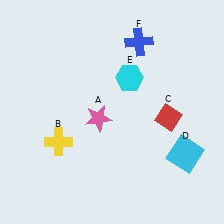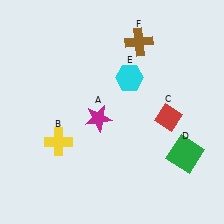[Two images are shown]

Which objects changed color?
A changed from pink to magenta. D changed from cyan to green. F changed from blue to brown.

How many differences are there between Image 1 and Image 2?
There are 3 differences between the two images.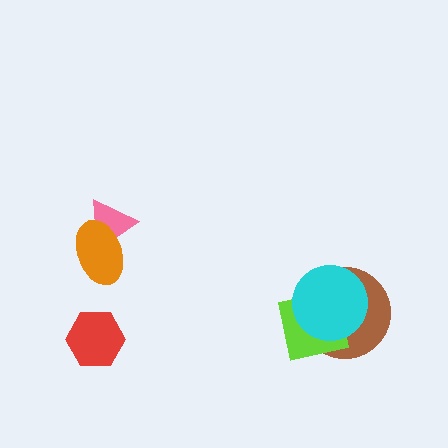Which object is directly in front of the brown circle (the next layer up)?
The lime square is directly in front of the brown circle.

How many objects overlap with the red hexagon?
0 objects overlap with the red hexagon.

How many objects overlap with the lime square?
2 objects overlap with the lime square.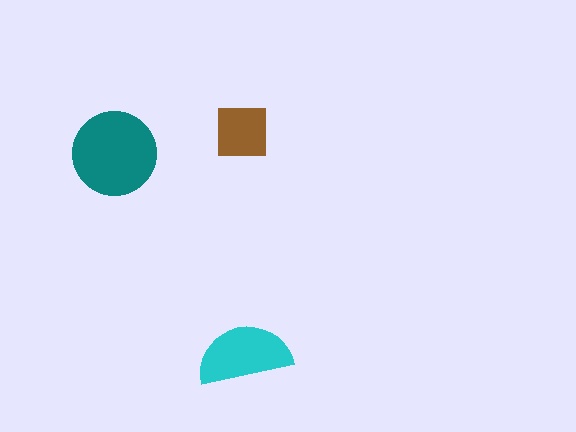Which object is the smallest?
The brown square.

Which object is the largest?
The teal circle.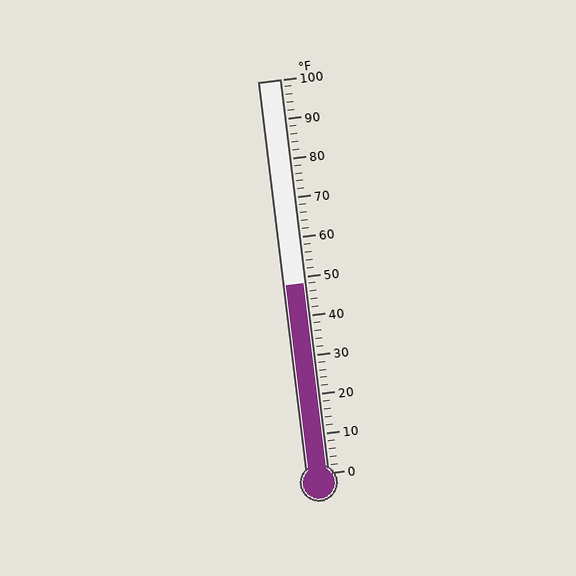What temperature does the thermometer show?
The thermometer shows approximately 48°F.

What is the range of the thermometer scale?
The thermometer scale ranges from 0°F to 100°F.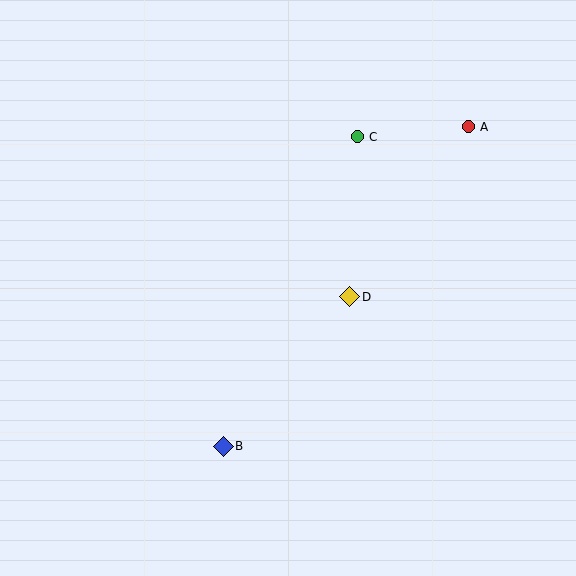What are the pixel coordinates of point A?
Point A is at (468, 127).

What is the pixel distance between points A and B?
The distance between A and B is 402 pixels.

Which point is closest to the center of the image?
Point D at (350, 297) is closest to the center.